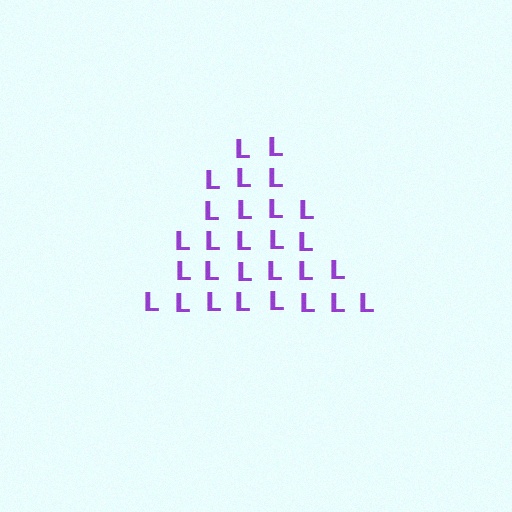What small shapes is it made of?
It is made of small letter L's.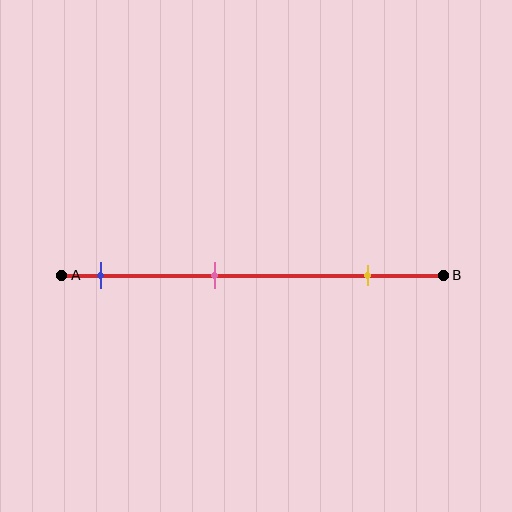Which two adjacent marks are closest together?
The blue and pink marks are the closest adjacent pair.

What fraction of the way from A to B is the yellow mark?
The yellow mark is approximately 80% (0.8) of the way from A to B.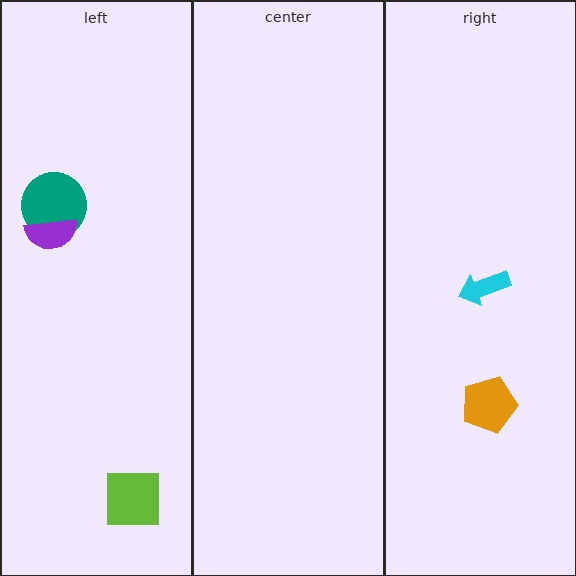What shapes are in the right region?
The orange pentagon, the cyan arrow.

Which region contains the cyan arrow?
The right region.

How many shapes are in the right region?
2.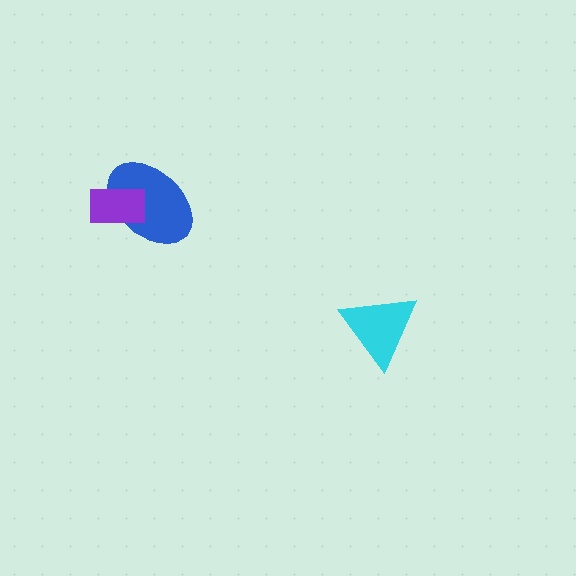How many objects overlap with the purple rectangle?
1 object overlaps with the purple rectangle.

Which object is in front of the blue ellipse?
The purple rectangle is in front of the blue ellipse.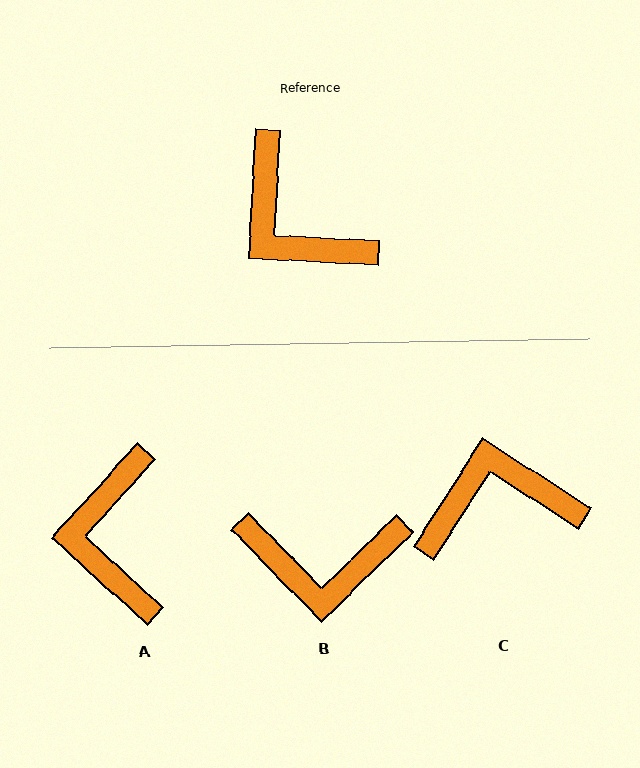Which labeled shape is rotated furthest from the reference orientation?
C, about 120 degrees away.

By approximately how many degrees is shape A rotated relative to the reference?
Approximately 39 degrees clockwise.